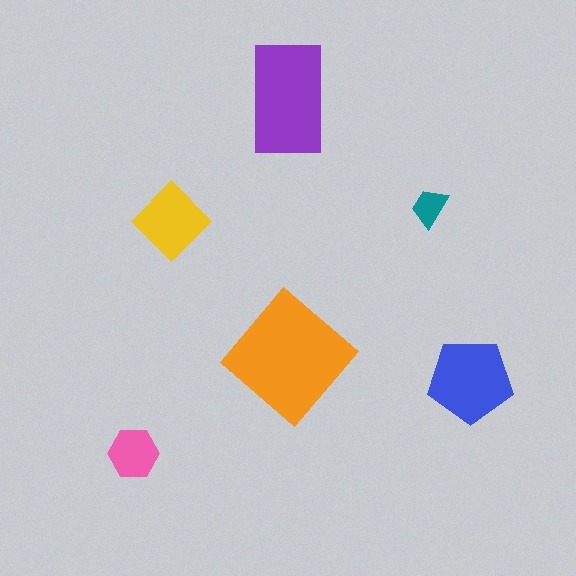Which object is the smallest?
The teal trapezoid.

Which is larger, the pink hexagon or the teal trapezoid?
The pink hexagon.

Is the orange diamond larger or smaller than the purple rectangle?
Larger.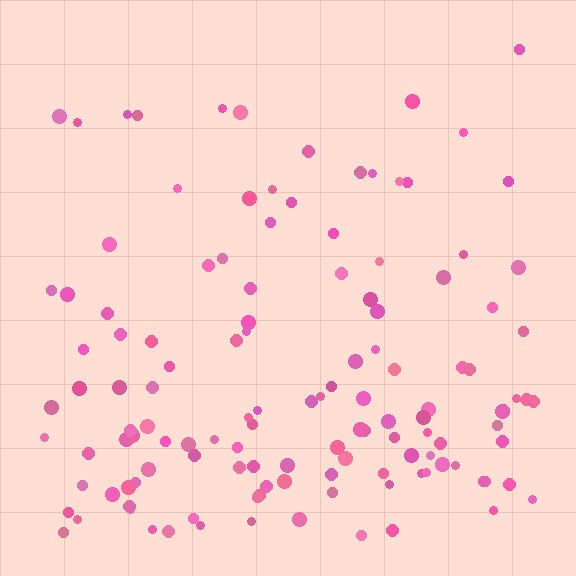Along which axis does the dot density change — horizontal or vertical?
Vertical.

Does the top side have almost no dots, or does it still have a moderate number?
Still a moderate number, just noticeably fewer than the bottom.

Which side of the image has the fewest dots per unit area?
The top.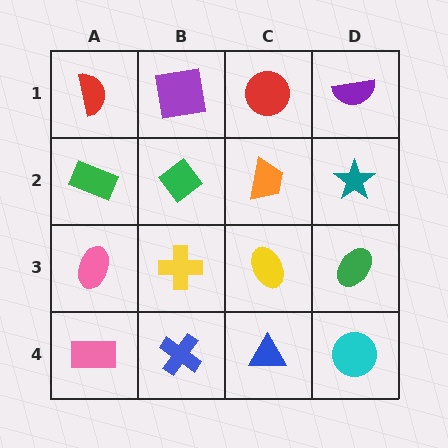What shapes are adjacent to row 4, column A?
A pink ellipse (row 3, column A), a blue cross (row 4, column B).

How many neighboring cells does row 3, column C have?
4.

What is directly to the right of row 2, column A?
A green diamond.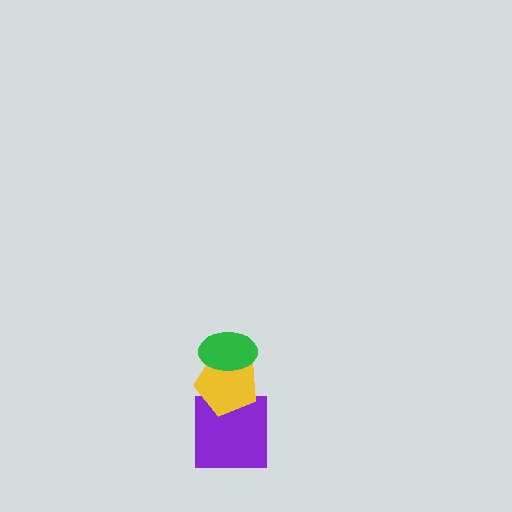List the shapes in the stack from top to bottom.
From top to bottom: the green ellipse, the yellow pentagon, the purple square.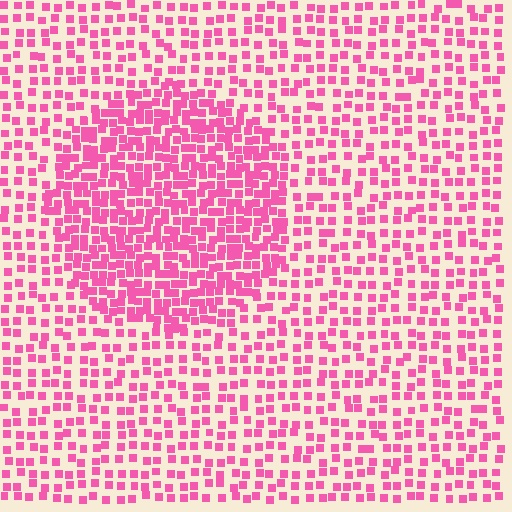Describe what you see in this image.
The image contains small pink elements arranged at two different densities. A circle-shaped region is visible where the elements are more densely packed than the surrounding area.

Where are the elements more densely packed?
The elements are more densely packed inside the circle boundary.